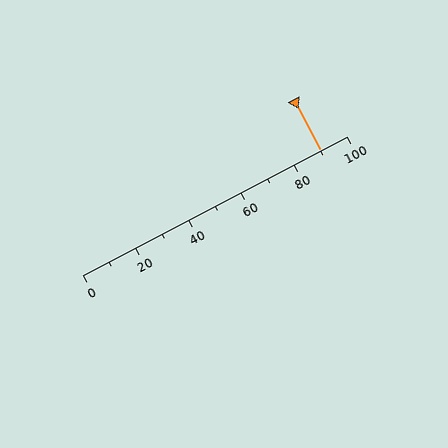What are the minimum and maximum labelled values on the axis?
The axis runs from 0 to 100.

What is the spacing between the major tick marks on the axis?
The major ticks are spaced 20 apart.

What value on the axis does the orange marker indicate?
The marker indicates approximately 90.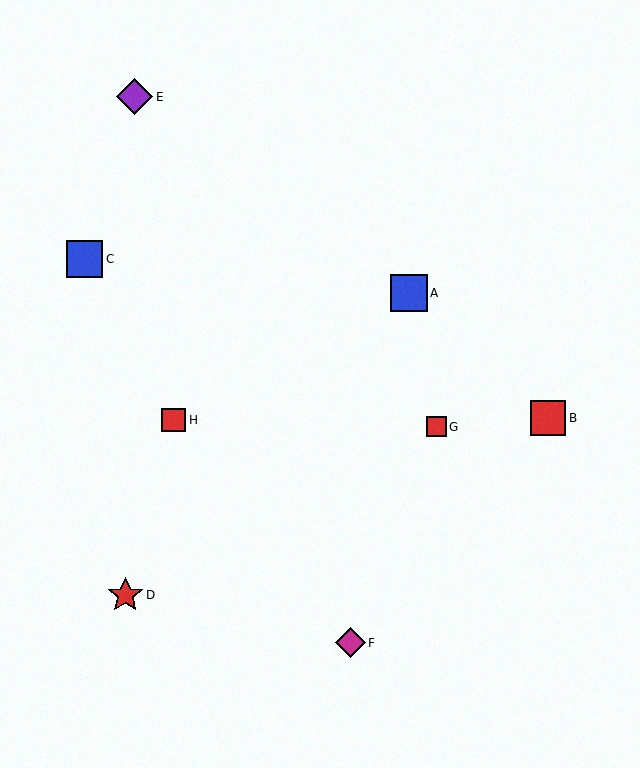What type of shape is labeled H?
Shape H is a red square.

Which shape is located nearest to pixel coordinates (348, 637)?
The magenta diamond (labeled F) at (350, 643) is nearest to that location.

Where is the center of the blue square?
The center of the blue square is at (409, 293).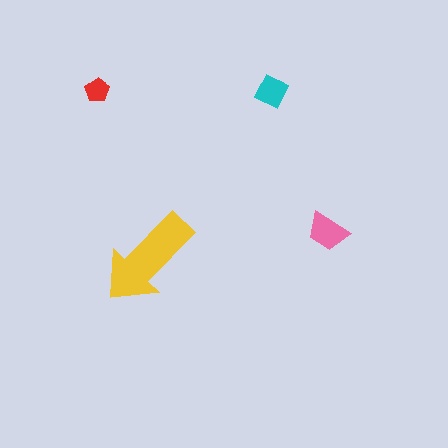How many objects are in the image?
There are 4 objects in the image.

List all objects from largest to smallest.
The yellow arrow, the pink trapezoid, the cyan square, the red pentagon.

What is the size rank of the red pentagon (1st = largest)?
4th.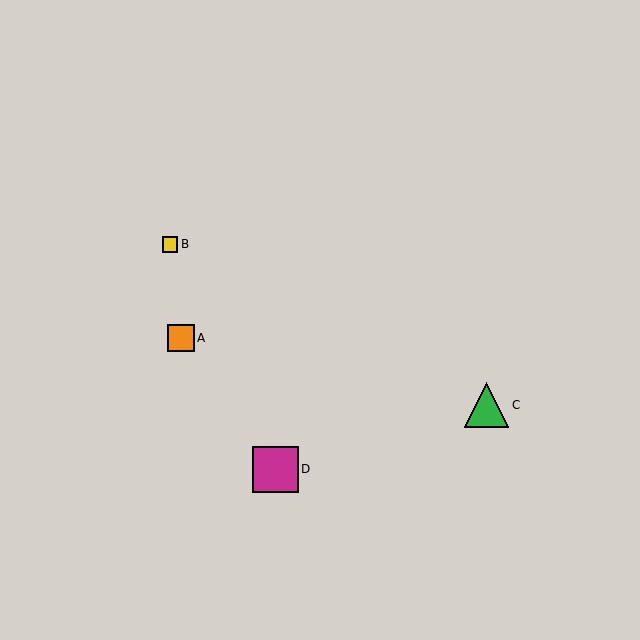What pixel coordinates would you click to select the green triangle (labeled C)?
Click at (487, 405) to select the green triangle C.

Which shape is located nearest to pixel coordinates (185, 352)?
The orange square (labeled A) at (181, 338) is nearest to that location.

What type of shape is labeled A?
Shape A is an orange square.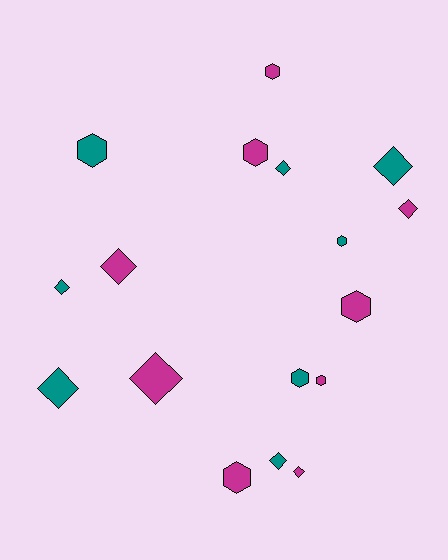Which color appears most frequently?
Magenta, with 9 objects.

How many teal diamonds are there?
There are 5 teal diamonds.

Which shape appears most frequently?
Diamond, with 9 objects.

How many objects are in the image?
There are 17 objects.